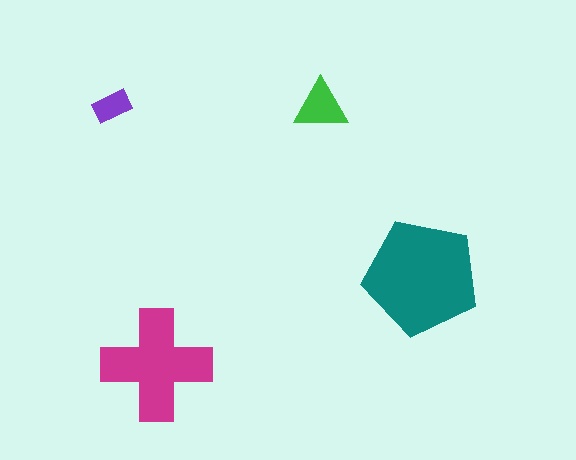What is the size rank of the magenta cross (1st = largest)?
2nd.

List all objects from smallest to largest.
The purple rectangle, the green triangle, the magenta cross, the teal pentagon.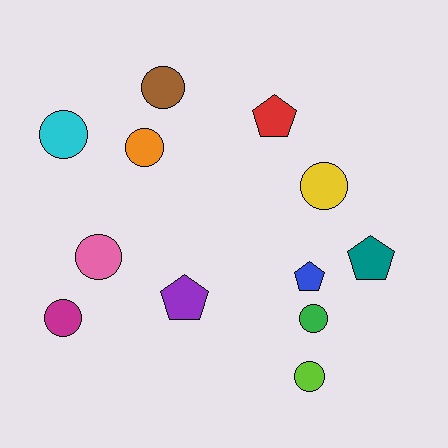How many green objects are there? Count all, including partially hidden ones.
There is 1 green object.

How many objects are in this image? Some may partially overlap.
There are 12 objects.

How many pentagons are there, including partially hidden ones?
There are 4 pentagons.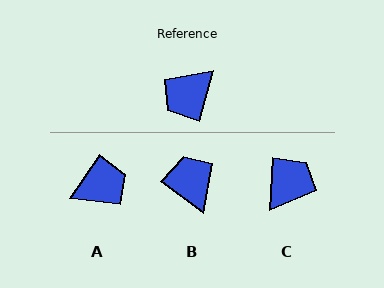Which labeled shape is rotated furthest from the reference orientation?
C, about 168 degrees away.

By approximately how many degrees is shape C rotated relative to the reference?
Approximately 168 degrees clockwise.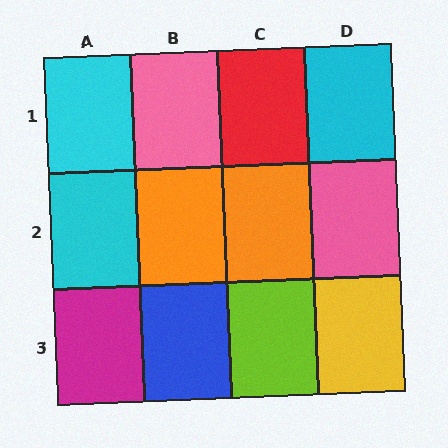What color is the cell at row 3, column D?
Yellow.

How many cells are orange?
2 cells are orange.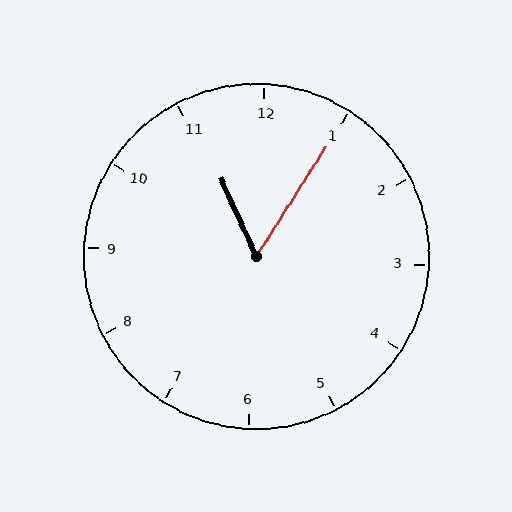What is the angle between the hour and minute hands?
Approximately 58 degrees.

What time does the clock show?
11:05.